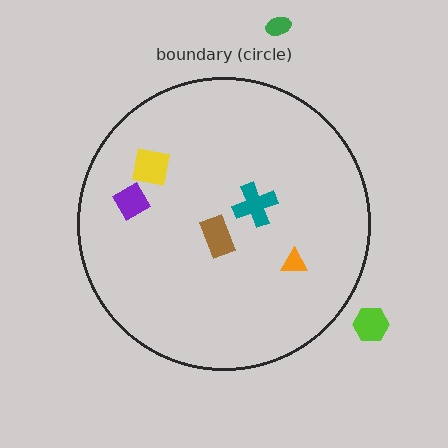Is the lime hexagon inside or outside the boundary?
Outside.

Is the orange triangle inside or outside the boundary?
Inside.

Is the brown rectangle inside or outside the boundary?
Inside.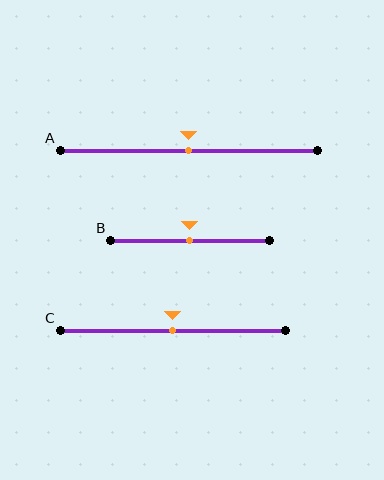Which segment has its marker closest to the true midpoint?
Segment A has its marker closest to the true midpoint.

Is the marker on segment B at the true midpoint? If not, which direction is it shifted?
Yes, the marker on segment B is at the true midpoint.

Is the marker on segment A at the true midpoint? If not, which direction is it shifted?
Yes, the marker on segment A is at the true midpoint.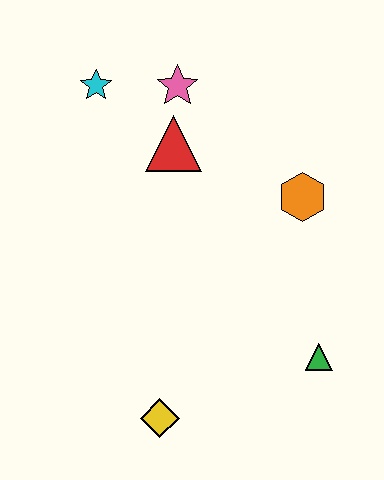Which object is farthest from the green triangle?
The cyan star is farthest from the green triangle.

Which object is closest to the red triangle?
The pink star is closest to the red triangle.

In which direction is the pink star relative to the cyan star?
The pink star is to the right of the cyan star.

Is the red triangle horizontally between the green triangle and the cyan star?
Yes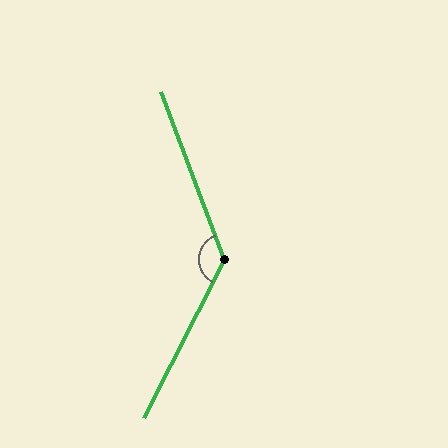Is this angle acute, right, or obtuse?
It is obtuse.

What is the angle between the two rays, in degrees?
Approximately 132 degrees.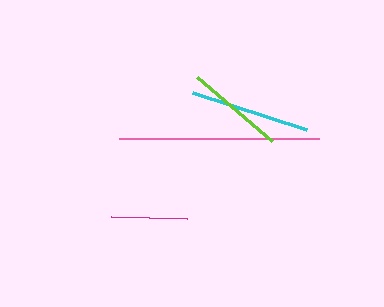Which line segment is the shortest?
The magenta line is the shortest at approximately 76 pixels.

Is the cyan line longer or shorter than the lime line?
The cyan line is longer than the lime line.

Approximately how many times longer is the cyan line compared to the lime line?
The cyan line is approximately 1.2 times the length of the lime line.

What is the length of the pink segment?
The pink segment is approximately 200 pixels long.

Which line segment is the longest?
The pink line is the longest at approximately 200 pixels.